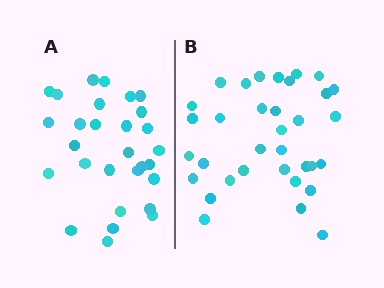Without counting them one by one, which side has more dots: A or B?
Region B (the right region) has more dots.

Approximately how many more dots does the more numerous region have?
Region B has about 5 more dots than region A.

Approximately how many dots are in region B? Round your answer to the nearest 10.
About 30 dots. (The exact count is 34, which rounds to 30.)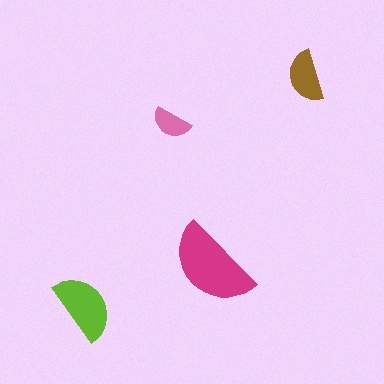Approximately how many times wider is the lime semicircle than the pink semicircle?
About 2 times wider.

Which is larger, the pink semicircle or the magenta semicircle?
The magenta one.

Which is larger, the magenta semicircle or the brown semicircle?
The magenta one.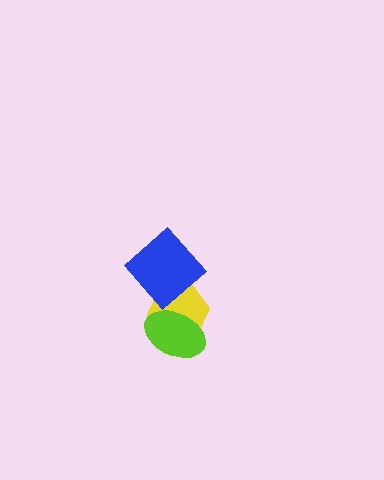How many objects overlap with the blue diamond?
1 object overlaps with the blue diamond.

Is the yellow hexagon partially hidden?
Yes, it is partially covered by another shape.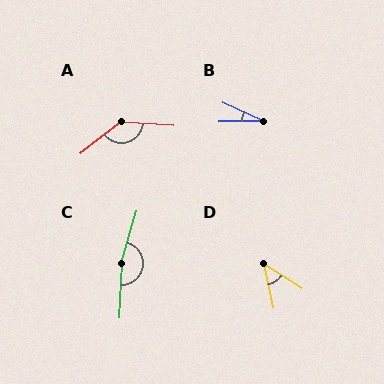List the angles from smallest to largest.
B (25°), D (46°), A (137°), C (166°).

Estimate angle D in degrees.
Approximately 46 degrees.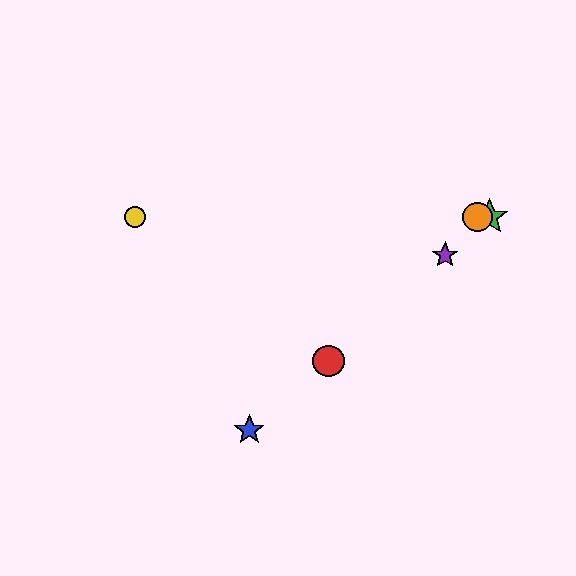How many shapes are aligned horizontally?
3 shapes (the green star, the yellow circle, the orange circle) are aligned horizontally.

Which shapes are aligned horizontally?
The green star, the yellow circle, the orange circle are aligned horizontally.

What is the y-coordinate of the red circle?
The red circle is at y≈361.